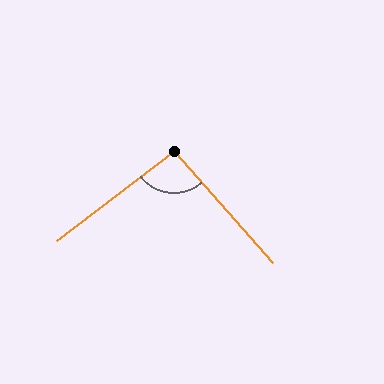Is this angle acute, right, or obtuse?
It is approximately a right angle.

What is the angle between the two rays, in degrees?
Approximately 94 degrees.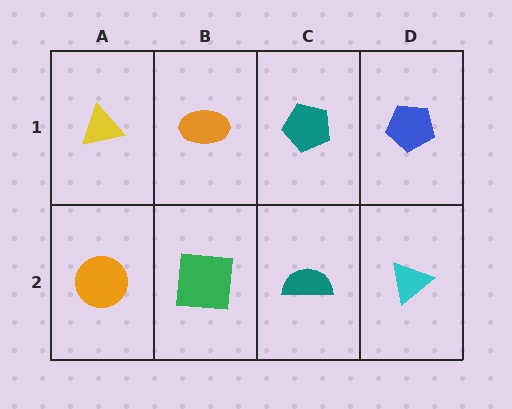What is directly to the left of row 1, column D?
A teal pentagon.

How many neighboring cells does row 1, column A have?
2.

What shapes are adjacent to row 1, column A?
An orange circle (row 2, column A), an orange ellipse (row 1, column B).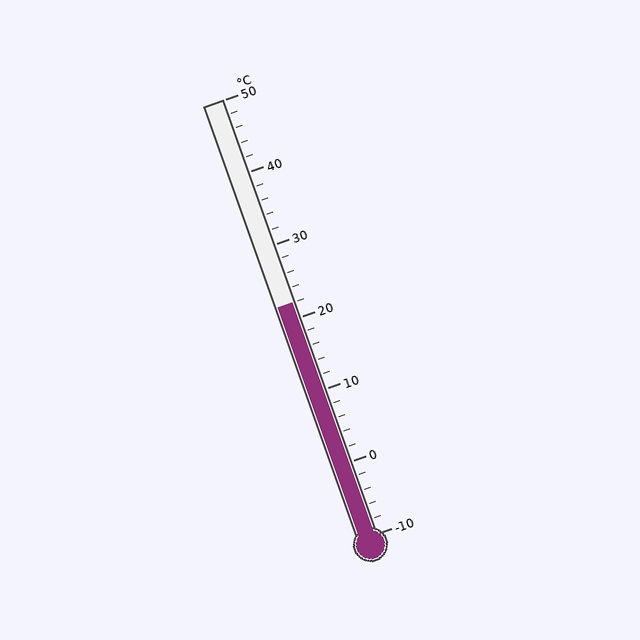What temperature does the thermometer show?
The thermometer shows approximately 22°C.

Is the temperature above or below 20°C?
The temperature is above 20°C.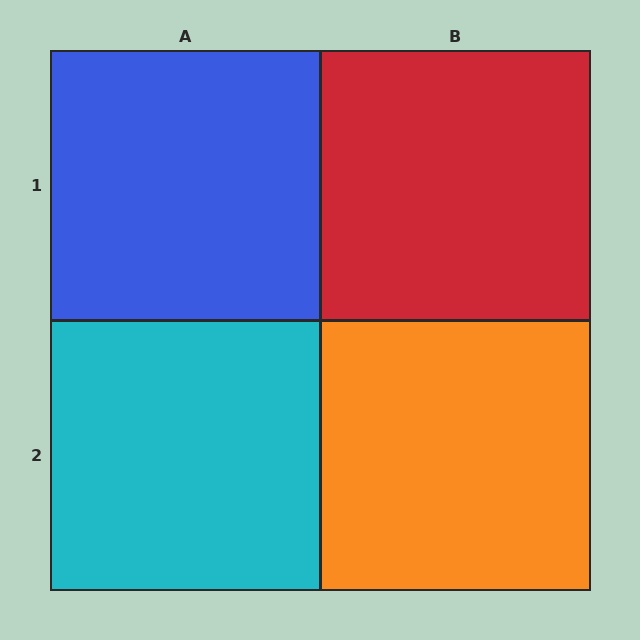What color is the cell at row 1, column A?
Blue.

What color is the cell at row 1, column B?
Red.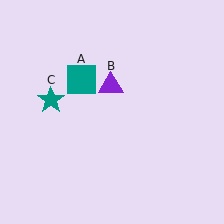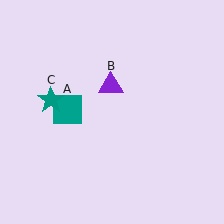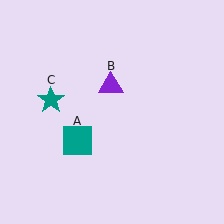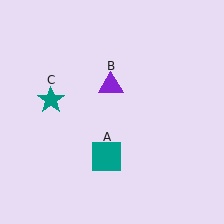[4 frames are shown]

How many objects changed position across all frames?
1 object changed position: teal square (object A).